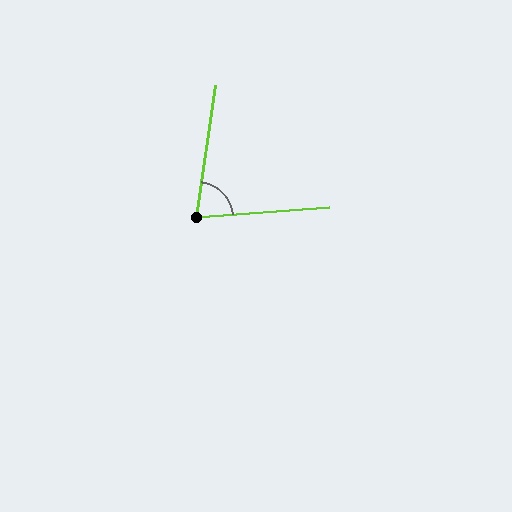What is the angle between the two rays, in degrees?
Approximately 77 degrees.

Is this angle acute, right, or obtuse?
It is acute.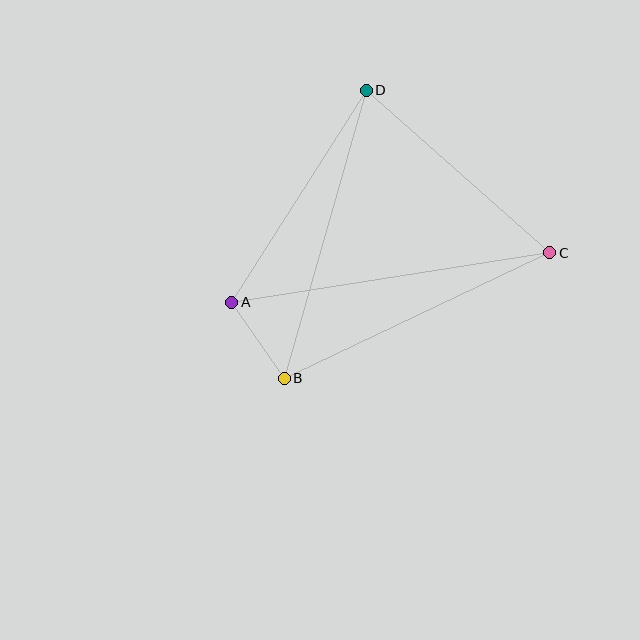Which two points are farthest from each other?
Points A and C are farthest from each other.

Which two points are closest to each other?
Points A and B are closest to each other.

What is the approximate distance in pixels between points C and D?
The distance between C and D is approximately 246 pixels.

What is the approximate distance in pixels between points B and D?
The distance between B and D is approximately 300 pixels.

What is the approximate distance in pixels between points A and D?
The distance between A and D is approximately 251 pixels.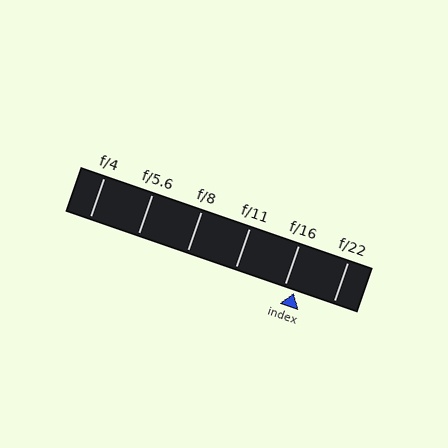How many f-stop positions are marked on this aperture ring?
There are 6 f-stop positions marked.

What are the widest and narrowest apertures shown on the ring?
The widest aperture shown is f/4 and the narrowest is f/22.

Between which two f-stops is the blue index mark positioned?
The index mark is between f/16 and f/22.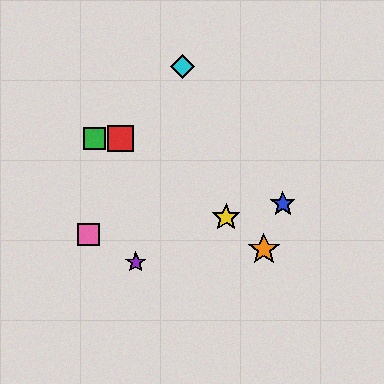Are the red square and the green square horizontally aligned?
Yes, both are at y≈138.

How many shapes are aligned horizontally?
2 shapes (the red square, the green square) are aligned horizontally.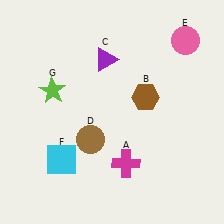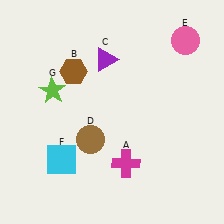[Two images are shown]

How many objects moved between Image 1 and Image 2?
1 object moved between the two images.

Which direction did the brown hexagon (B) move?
The brown hexagon (B) moved left.